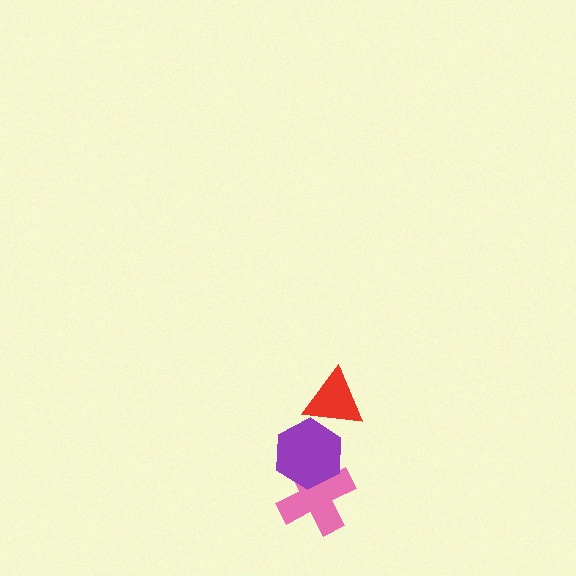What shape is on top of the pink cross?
The purple hexagon is on top of the pink cross.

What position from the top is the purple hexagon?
The purple hexagon is 2nd from the top.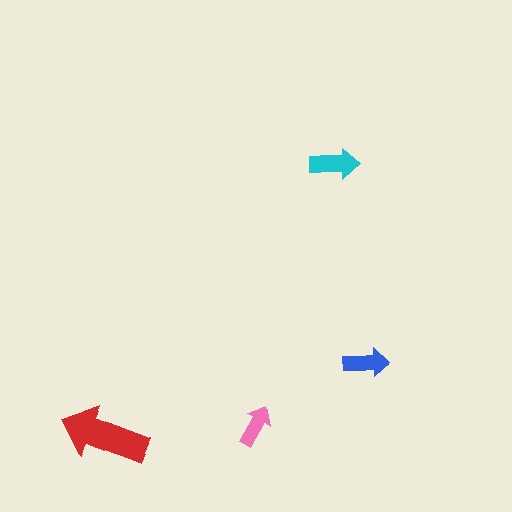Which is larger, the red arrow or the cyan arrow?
The red one.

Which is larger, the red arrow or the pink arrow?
The red one.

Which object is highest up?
The cyan arrow is topmost.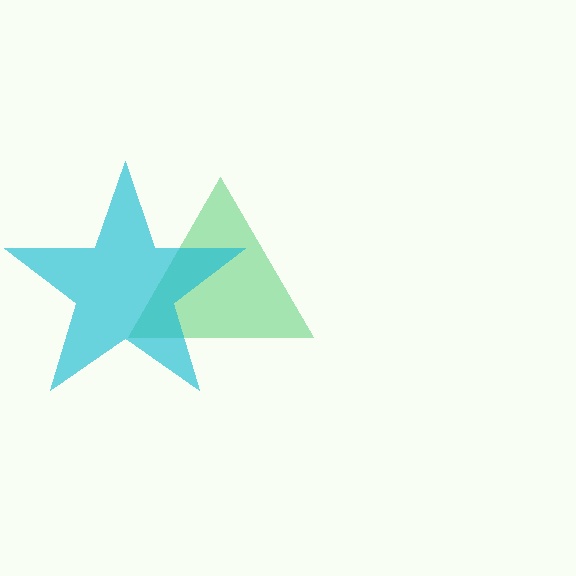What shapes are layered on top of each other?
The layered shapes are: a green triangle, a cyan star.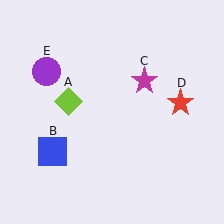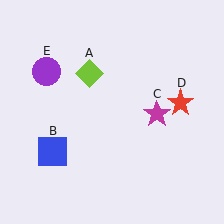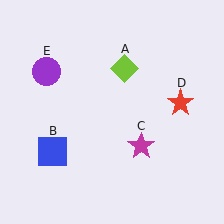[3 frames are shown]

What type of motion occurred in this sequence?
The lime diamond (object A), magenta star (object C) rotated clockwise around the center of the scene.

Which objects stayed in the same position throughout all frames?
Blue square (object B) and red star (object D) and purple circle (object E) remained stationary.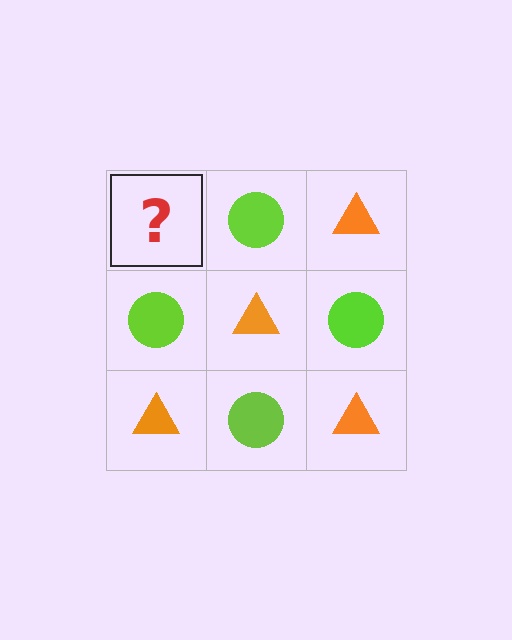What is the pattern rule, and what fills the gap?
The rule is that it alternates orange triangle and lime circle in a checkerboard pattern. The gap should be filled with an orange triangle.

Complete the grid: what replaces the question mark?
The question mark should be replaced with an orange triangle.